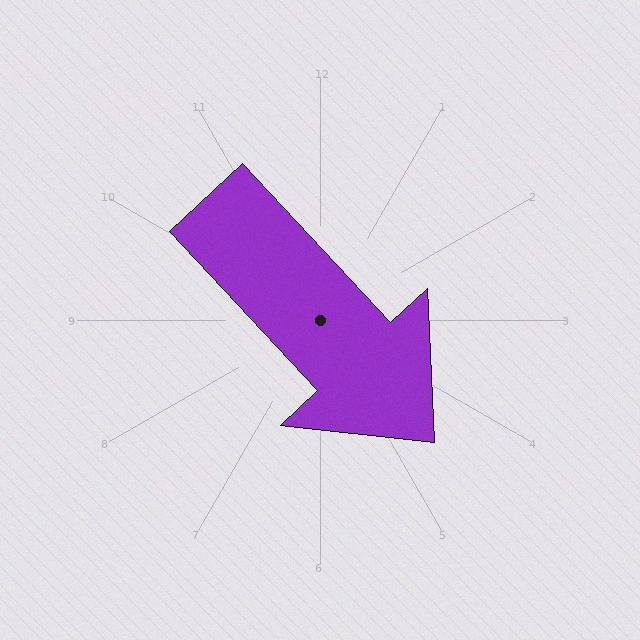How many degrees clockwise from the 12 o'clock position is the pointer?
Approximately 137 degrees.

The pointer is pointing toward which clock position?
Roughly 5 o'clock.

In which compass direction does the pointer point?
Southeast.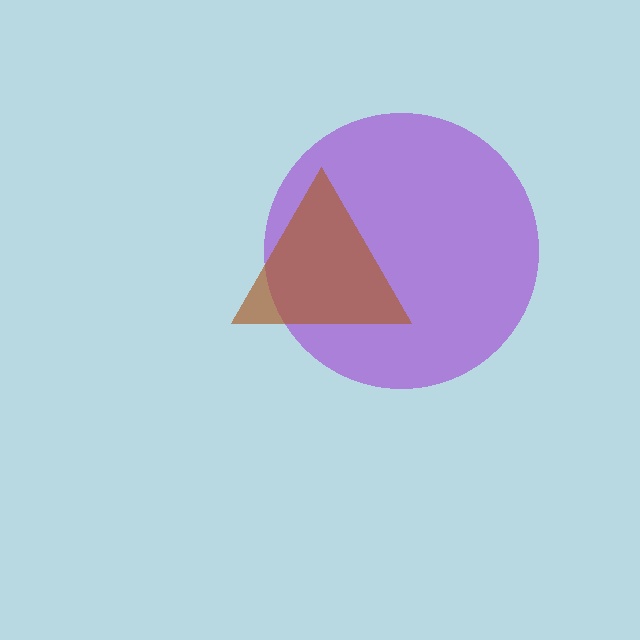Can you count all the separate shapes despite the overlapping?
Yes, there are 2 separate shapes.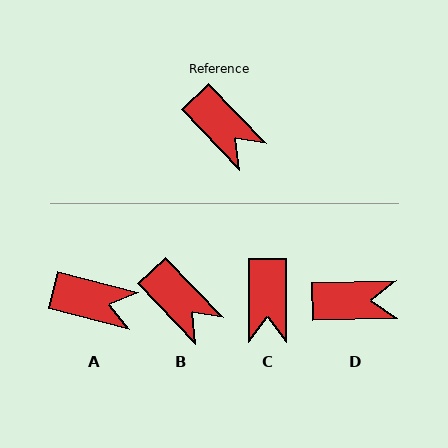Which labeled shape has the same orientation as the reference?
B.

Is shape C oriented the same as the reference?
No, it is off by about 43 degrees.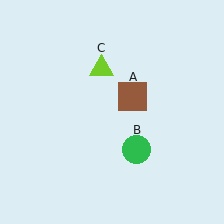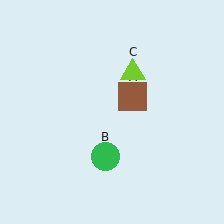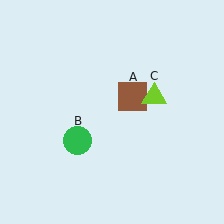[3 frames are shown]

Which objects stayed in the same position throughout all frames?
Brown square (object A) remained stationary.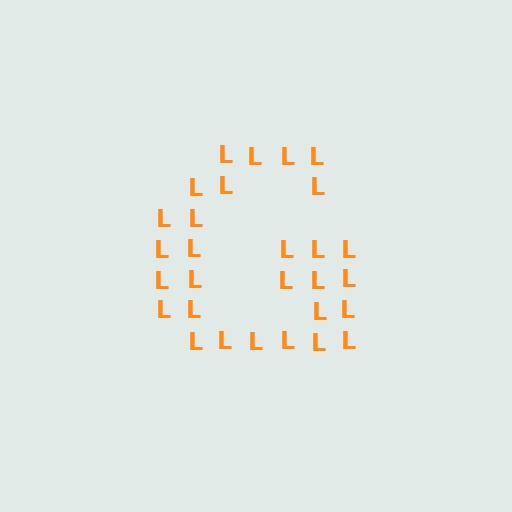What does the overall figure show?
The overall figure shows the letter G.